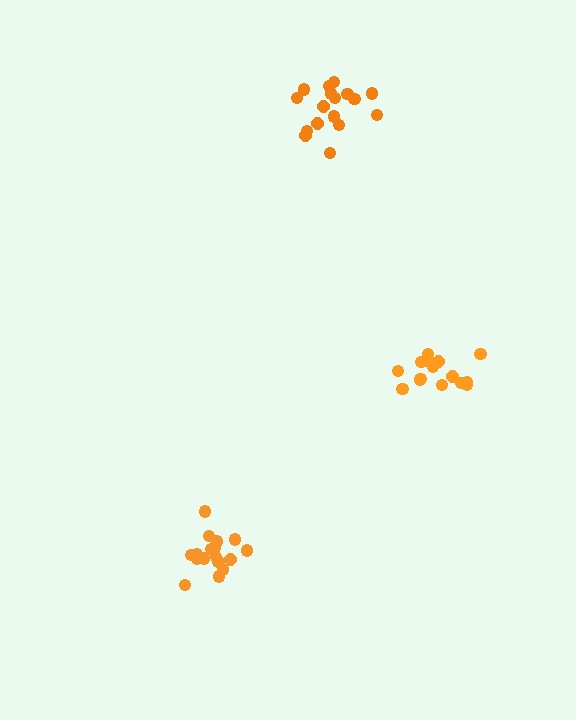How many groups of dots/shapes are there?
There are 3 groups.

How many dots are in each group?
Group 1: 17 dots, Group 2: 15 dots, Group 3: 18 dots (50 total).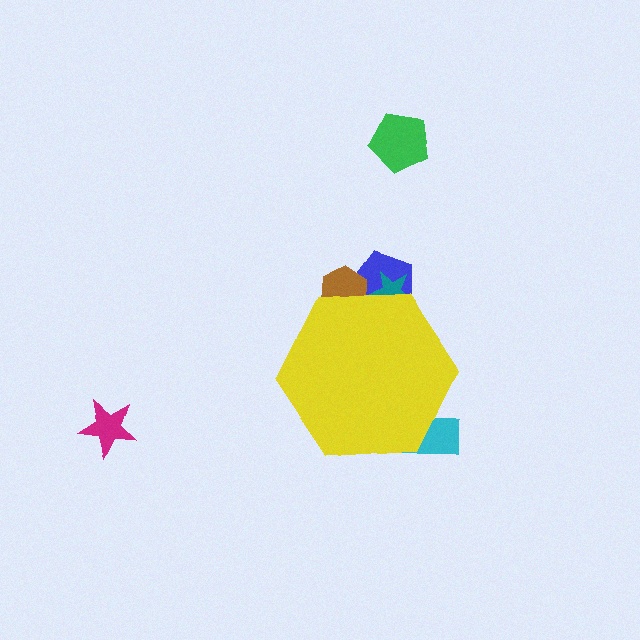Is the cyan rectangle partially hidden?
Yes, the cyan rectangle is partially hidden behind the yellow hexagon.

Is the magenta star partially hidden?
No, the magenta star is fully visible.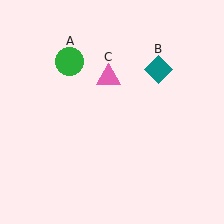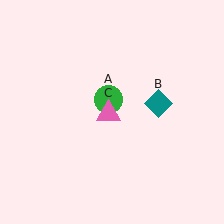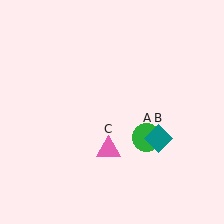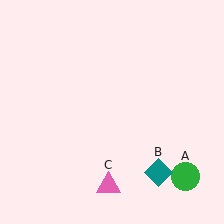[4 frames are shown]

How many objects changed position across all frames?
3 objects changed position: green circle (object A), teal diamond (object B), pink triangle (object C).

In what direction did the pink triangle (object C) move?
The pink triangle (object C) moved down.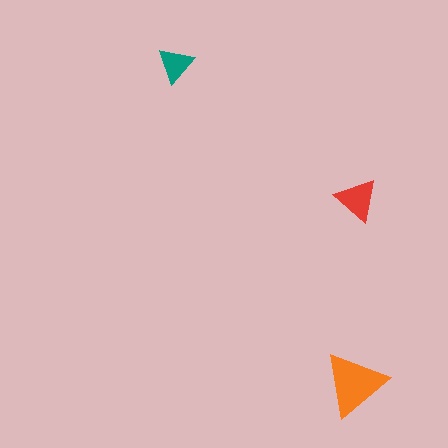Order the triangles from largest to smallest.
the orange one, the red one, the teal one.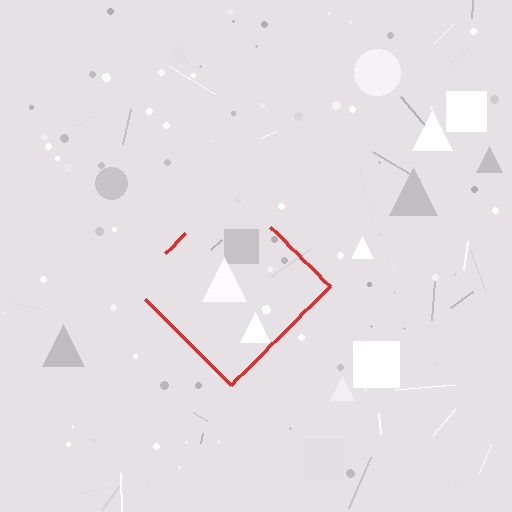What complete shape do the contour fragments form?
The contour fragments form a diamond.